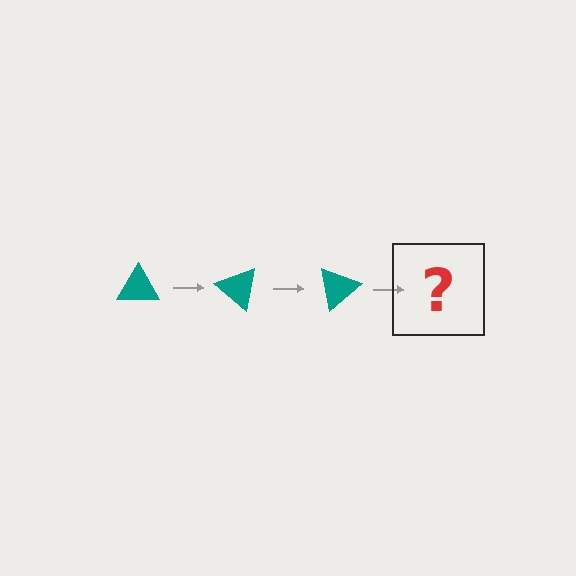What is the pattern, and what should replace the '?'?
The pattern is that the triangle rotates 40 degrees each step. The '?' should be a teal triangle rotated 120 degrees.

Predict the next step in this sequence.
The next step is a teal triangle rotated 120 degrees.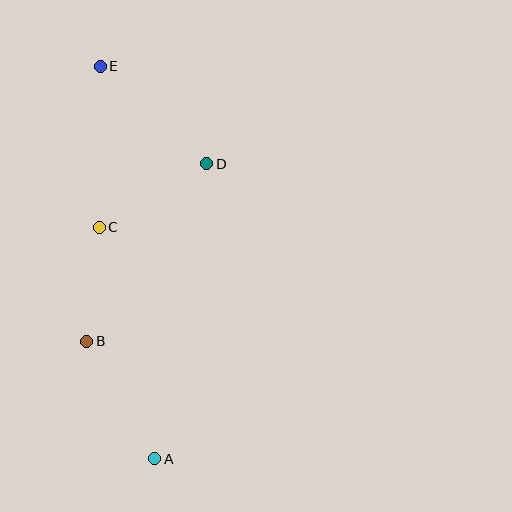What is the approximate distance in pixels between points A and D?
The distance between A and D is approximately 299 pixels.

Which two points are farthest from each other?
Points A and E are farthest from each other.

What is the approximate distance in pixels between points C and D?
The distance between C and D is approximately 125 pixels.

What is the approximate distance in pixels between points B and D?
The distance between B and D is approximately 214 pixels.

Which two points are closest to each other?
Points B and C are closest to each other.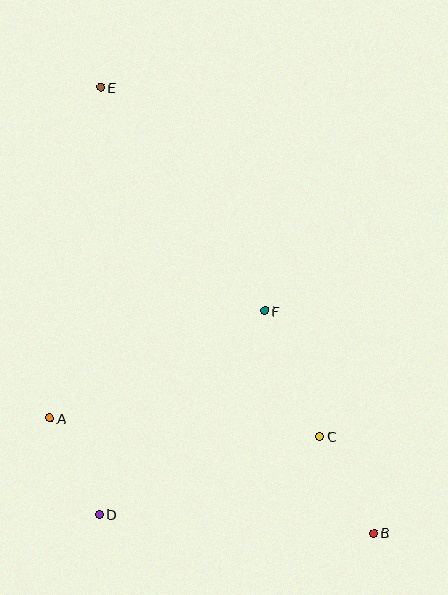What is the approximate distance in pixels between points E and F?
The distance between E and F is approximately 277 pixels.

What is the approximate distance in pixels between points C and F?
The distance between C and F is approximately 137 pixels.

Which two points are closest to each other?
Points A and D are closest to each other.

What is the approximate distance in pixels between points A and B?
The distance between A and B is approximately 344 pixels.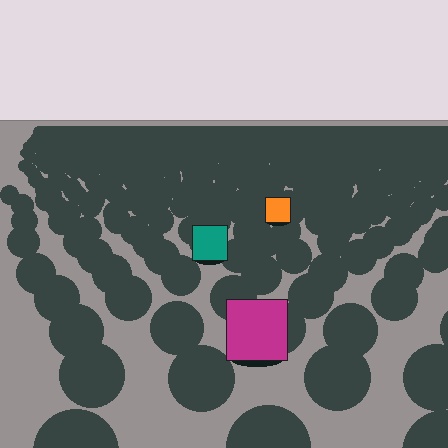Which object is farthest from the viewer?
The orange square is farthest from the viewer. It appears smaller and the ground texture around it is denser.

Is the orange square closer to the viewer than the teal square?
No. The teal square is closer — you can tell from the texture gradient: the ground texture is coarser near it.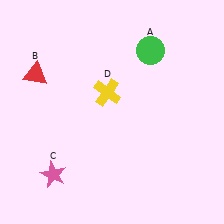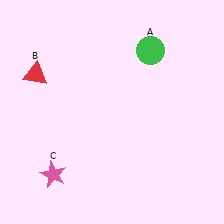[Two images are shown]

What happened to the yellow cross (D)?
The yellow cross (D) was removed in Image 2. It was in the top-left area of Image 1.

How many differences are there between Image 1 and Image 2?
There is 1 difference between the two images.